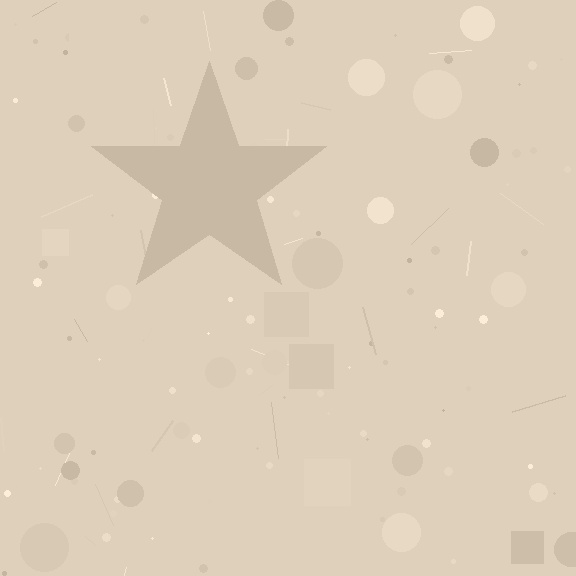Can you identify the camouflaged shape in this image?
The camouflaged shape is a star.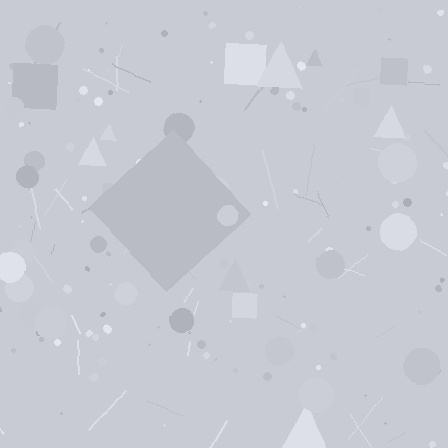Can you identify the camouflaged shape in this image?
The camouflaged shape is a diamond.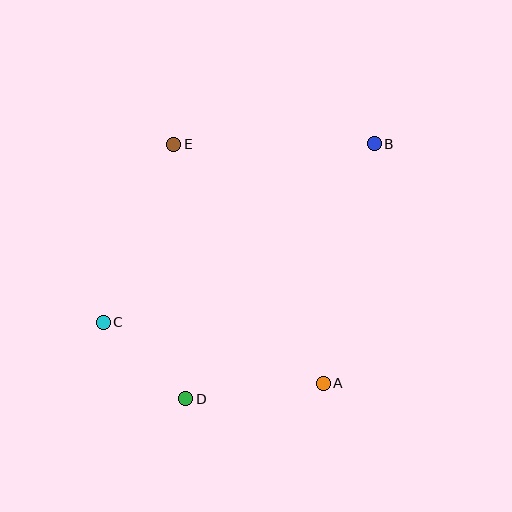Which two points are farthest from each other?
Points B and C are farthest from each other.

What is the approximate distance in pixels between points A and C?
The distance between A and C is approximately 228 pixels.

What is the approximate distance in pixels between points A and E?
The distance between A and E is approximately 282 pixels.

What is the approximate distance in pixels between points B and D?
The distance between B and D is approximately 317 pixels.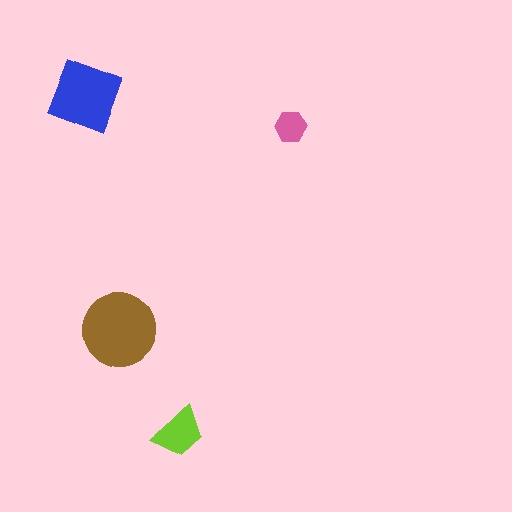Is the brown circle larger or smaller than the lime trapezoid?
Larger.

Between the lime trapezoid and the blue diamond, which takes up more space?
The blue diamond.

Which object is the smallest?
The pink hexagon.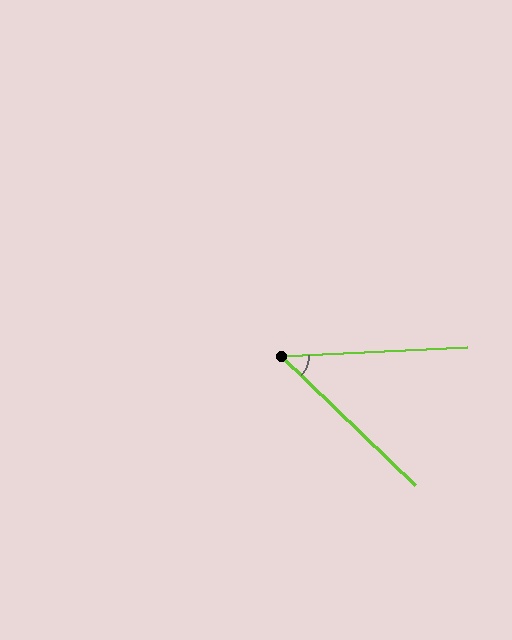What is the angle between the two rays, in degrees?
Approximately 47 degrees.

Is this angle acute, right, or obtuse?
It is acute.